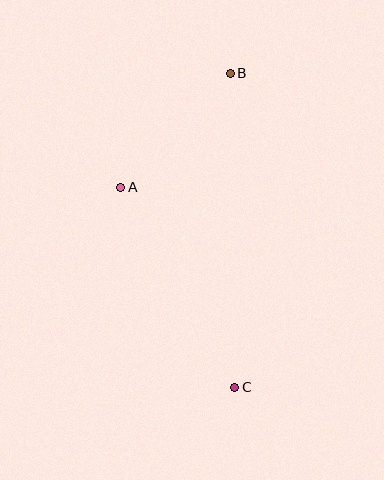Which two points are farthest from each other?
Points B and C are farthest from each other.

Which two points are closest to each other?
Points A and B are closest to each other.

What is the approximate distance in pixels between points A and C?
The distance between A and C is approximately 230 pixels.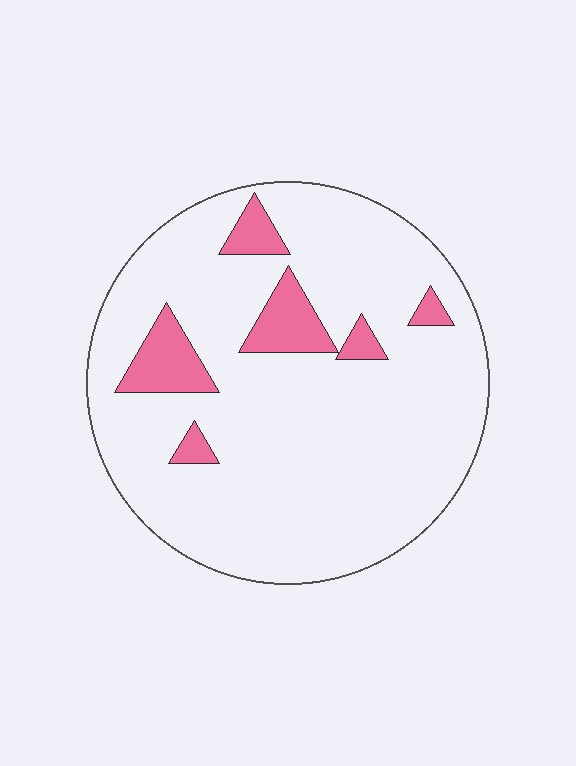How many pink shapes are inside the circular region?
6.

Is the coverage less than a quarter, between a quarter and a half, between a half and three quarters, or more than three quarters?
Less than a quarter.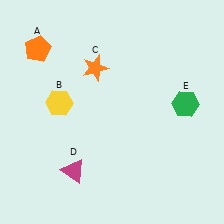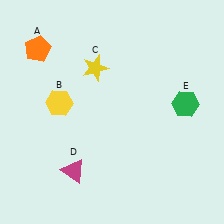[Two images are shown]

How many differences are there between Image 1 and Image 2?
There is 1 difference between the two images.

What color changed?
The star (C) changed from orange in Image 1 to yellow in Image 2.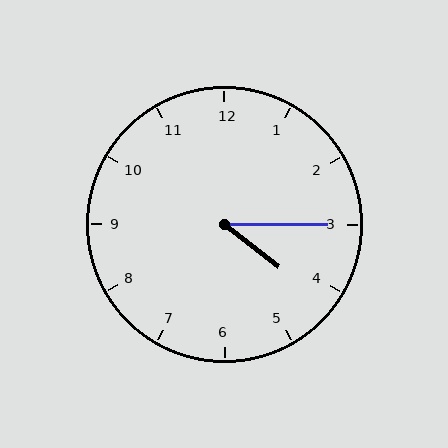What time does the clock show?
4:15.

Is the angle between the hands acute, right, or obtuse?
It is acute.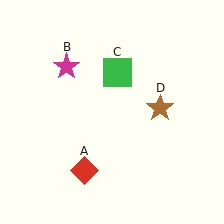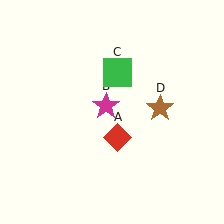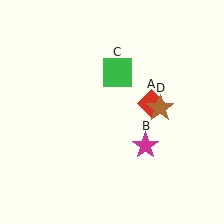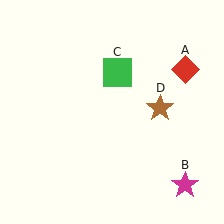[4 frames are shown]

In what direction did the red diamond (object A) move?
The red diamond (object A) moved up and to the right.